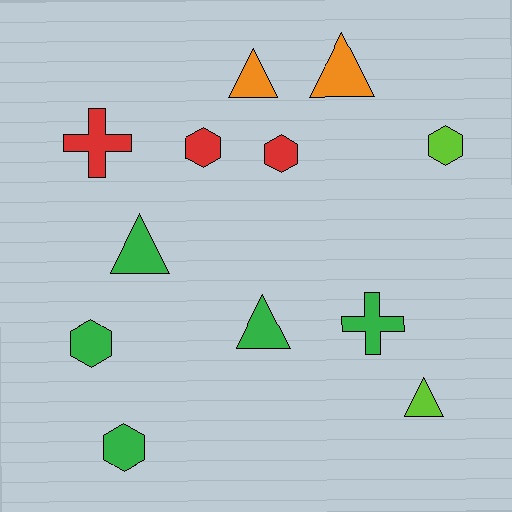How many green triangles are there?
There are 2 green triangles.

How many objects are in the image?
There are 12 objects.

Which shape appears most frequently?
Hexagon, with 5 objects.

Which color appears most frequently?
Green, with 5 objects.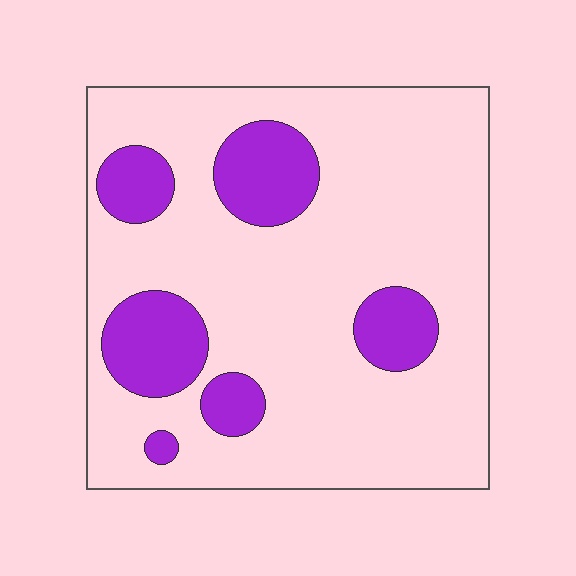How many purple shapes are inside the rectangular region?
6.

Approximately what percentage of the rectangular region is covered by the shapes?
Approximately 20%.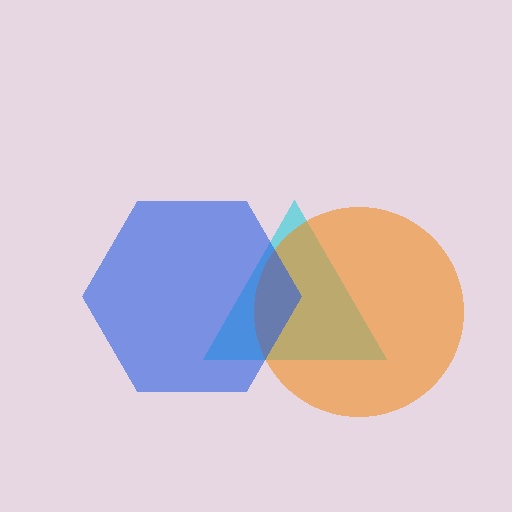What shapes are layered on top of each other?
The layered shapes are: a cyan triangle, an orange circle, a blue hexagon.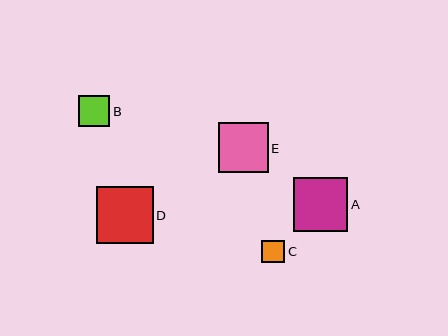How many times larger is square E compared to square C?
Square E is approximately 2.2 times the size of square C.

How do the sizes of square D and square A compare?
Square D and square A are approximately the same size.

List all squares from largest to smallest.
From largest to smallest: D, A, E, B, C.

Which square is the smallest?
Square C is the smallest with a size of approximately 23 pixels.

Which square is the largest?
Square D is the largest with a size of approximately 57 pixels.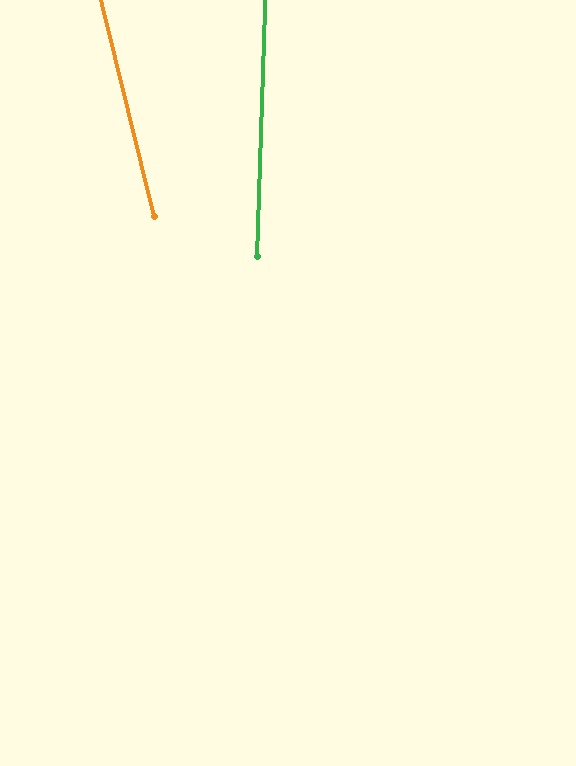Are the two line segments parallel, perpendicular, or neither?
Neither parallel nor perpendicular — they differ by about 16°.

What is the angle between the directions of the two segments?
Approximately 16 degrees.